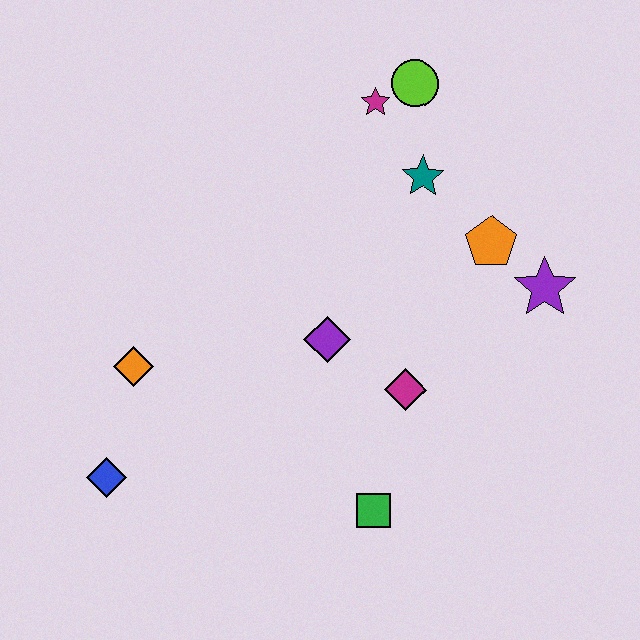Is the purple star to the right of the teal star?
Yes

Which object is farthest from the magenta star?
The blue diamond is farthest from the magenta star.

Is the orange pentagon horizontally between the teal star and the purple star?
Yes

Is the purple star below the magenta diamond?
No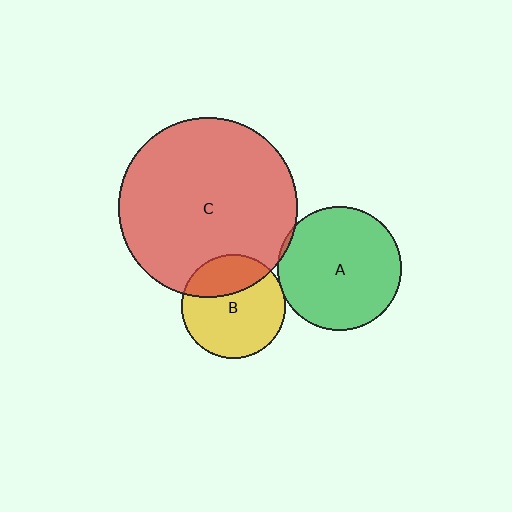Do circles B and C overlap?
Yes.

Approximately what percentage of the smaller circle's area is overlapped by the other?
Approximately 30%.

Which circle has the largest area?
Circle C (red).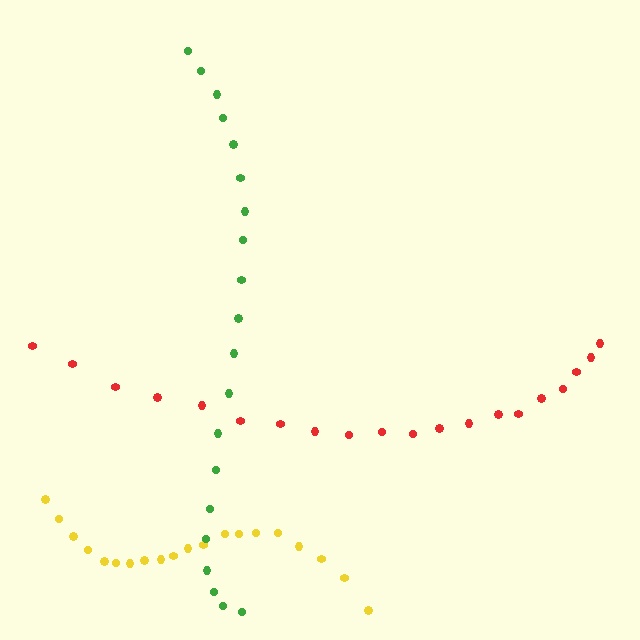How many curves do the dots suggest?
There are 3 distinct paths.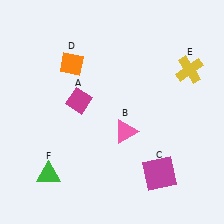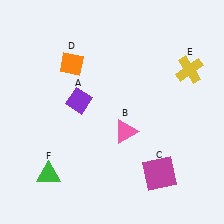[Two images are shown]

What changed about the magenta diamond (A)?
In Image 1, A is magenta. In Image 2, it changed to purple.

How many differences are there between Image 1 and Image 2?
There is 1 difference between the two images.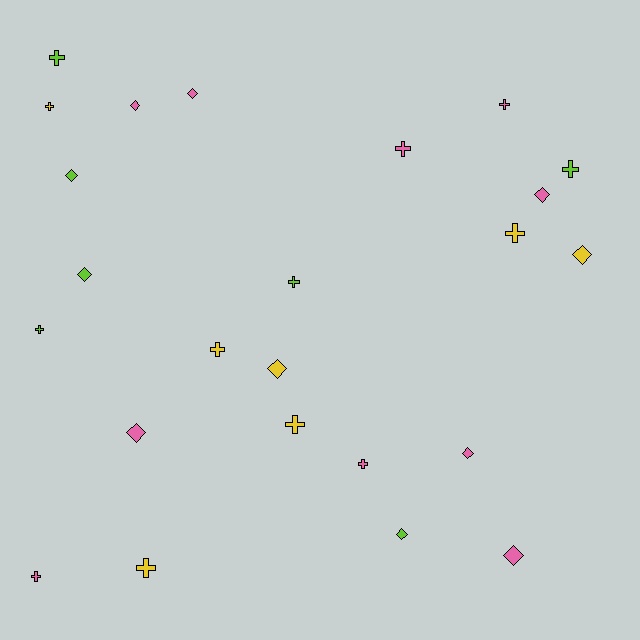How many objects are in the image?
There are 24 objects.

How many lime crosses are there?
There are 4 lime crosses.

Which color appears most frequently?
Pink, with 10 objects.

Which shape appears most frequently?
Cross, with 13 objects.